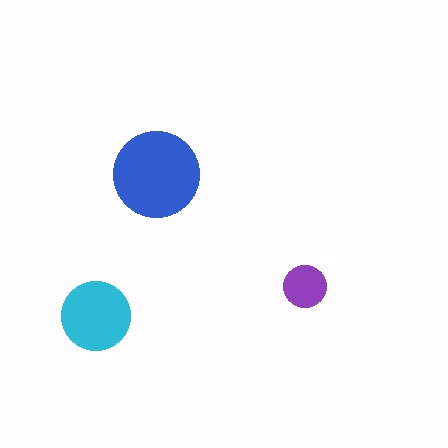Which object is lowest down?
The cyan circle is bottommost.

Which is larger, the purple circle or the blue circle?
The blue one.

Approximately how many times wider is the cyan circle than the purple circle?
About 1.5 times wider.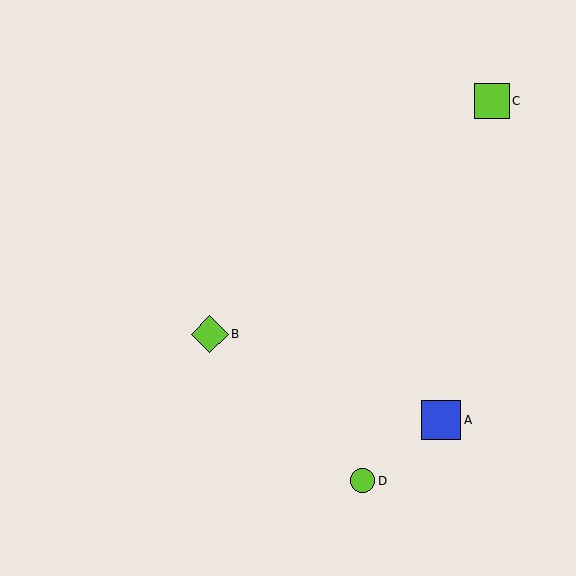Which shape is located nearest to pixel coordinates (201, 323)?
The lime diamond (labeled B) at (210, 334) is nearest to that location.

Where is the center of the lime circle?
The center of the lime circle is at (363, 481).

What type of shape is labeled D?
Shape D is a lime circle.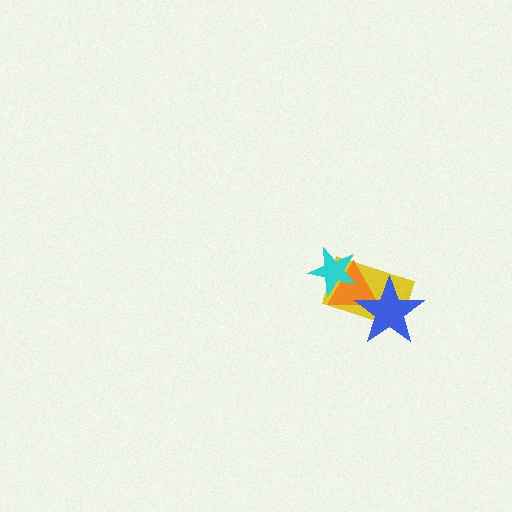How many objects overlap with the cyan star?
2 objects overlap with the cyan star.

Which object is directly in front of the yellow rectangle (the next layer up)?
The orange triangle is directly in front of the yellow rectangle.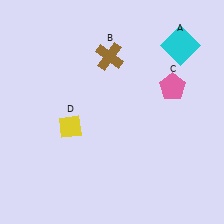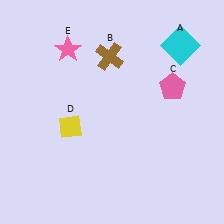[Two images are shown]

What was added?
A pink star (E) was added in Image 2.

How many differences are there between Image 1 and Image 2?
There is 1 difference between the two images.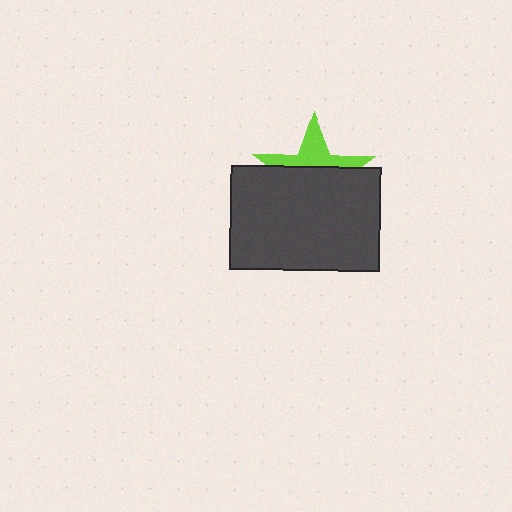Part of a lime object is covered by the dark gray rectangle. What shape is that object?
It is a star.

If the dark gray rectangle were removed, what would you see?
You would see the complete lime star.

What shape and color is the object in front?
The object in front is a dark gray rectangle.